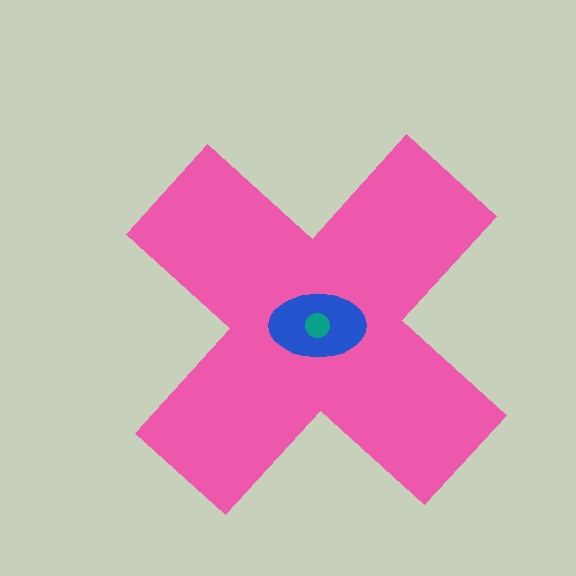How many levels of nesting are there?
3.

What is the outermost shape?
The pink cross.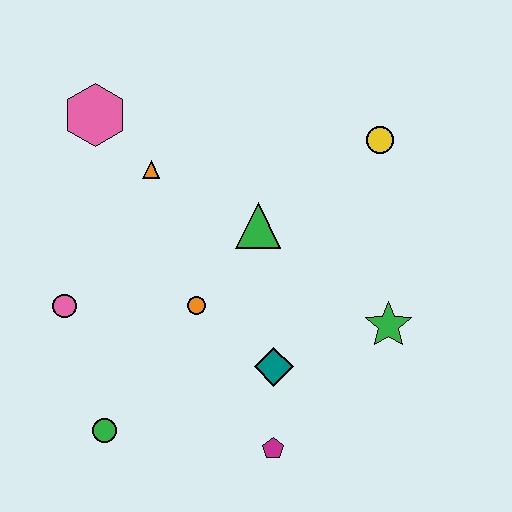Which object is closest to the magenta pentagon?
The teal diamond is closest to the magenta pentagon.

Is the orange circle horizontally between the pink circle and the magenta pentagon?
Yes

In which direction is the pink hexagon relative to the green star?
The pink hexagon is to the left of the green star.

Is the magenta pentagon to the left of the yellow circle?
Yes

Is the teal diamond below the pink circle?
Yes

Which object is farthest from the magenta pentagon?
The pink hexagon is farthest from the magenta pentagon.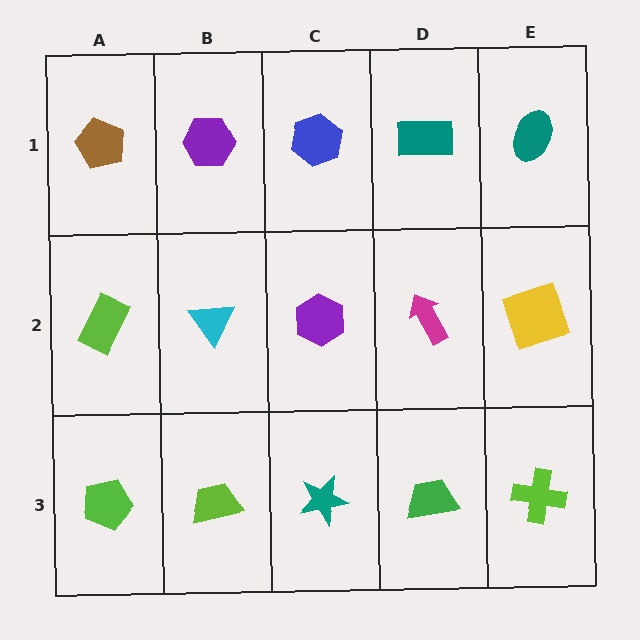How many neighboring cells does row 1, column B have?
3.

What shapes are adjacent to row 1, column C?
A purple hexagon (row 2, column C), a purple hexagon (row 1, column B), a teal rectangle (row 1, column D).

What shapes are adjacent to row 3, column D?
A magenta arrow (row 2, column D), a teal star (row 3, column C), a lime cross (row 3, column E).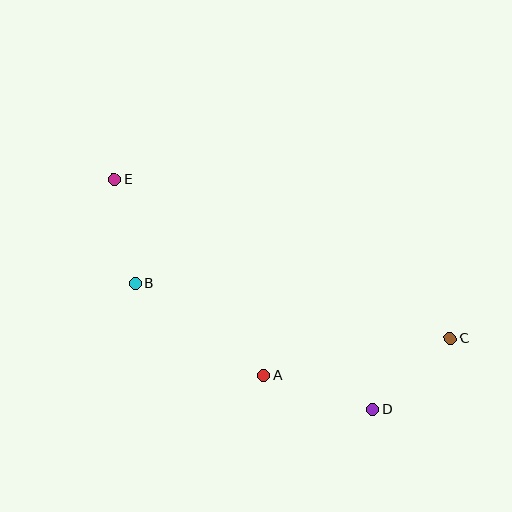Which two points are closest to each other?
Points C and D are closest to each other.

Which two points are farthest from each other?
Points C and E are farthest from each other.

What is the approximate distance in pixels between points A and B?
The distance between A and B is approximately 158 pixels.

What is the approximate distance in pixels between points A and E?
The distance between A and E is approximately 246 pixels.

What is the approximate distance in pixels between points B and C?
The distance between B and C is approximately 320 pixels.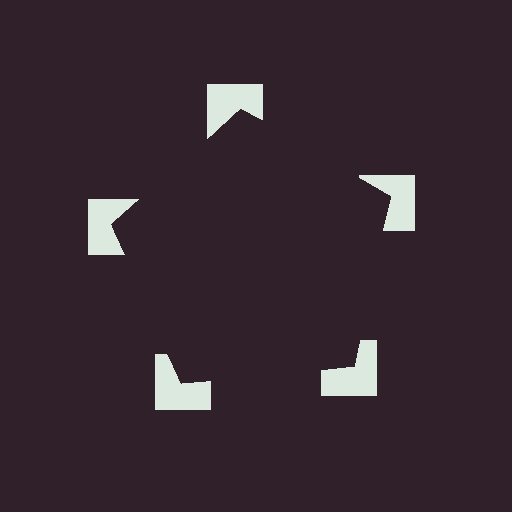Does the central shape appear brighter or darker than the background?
It typically appears slightly darker than the background, even though no actual brightness change is drawn.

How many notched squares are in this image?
There are 5 — one at each vertex of the illusory pentagon.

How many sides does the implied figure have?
5 sides.